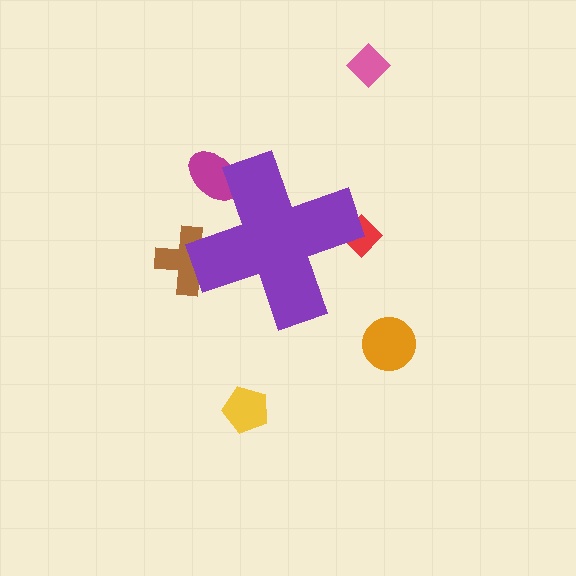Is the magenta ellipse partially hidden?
Yes, the magenta ellipse is partially hidden behind the purple cross.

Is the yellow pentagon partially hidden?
No, the yellow pentagon is fully visible.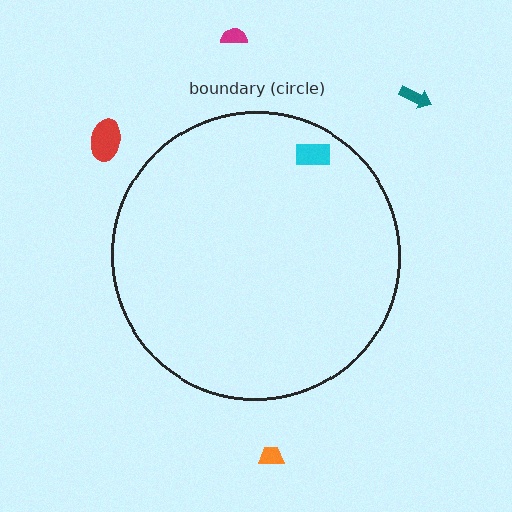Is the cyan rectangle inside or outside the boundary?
Inside.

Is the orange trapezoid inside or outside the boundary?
Outside.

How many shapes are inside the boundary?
1 inside, 4 outside.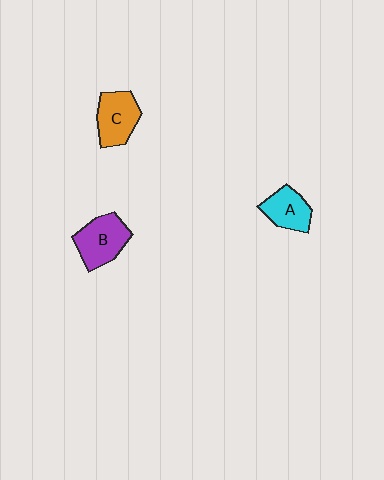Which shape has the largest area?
Shape B (purple).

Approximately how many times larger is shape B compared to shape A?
Approximately 1.3 times.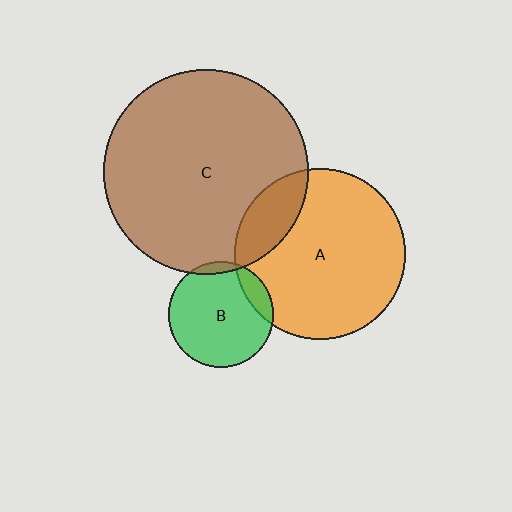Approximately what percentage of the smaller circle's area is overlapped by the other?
Approximately 15%.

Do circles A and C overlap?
Yes.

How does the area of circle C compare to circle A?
Approximately 1.4 times.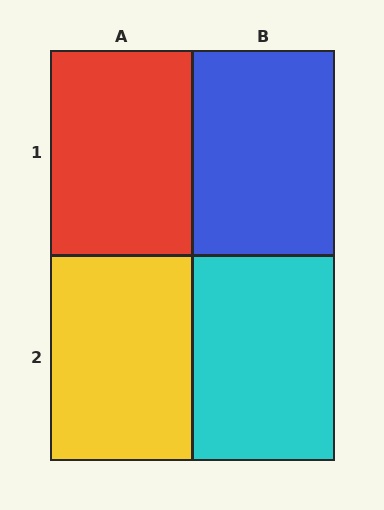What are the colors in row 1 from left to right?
Red, blue.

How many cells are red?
1 cell is red.